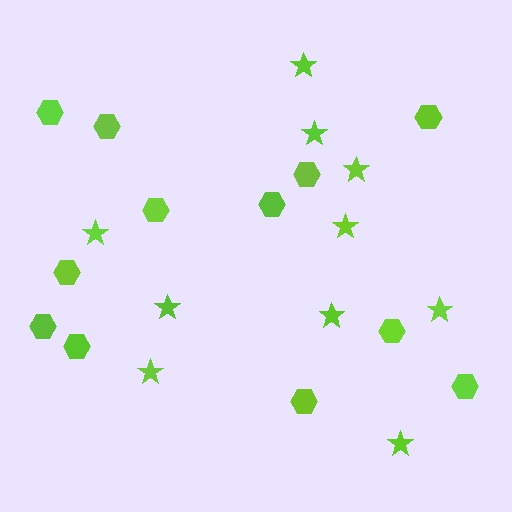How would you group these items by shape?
There are 2 groups: one group of stars (10) and one group of hexagons (12).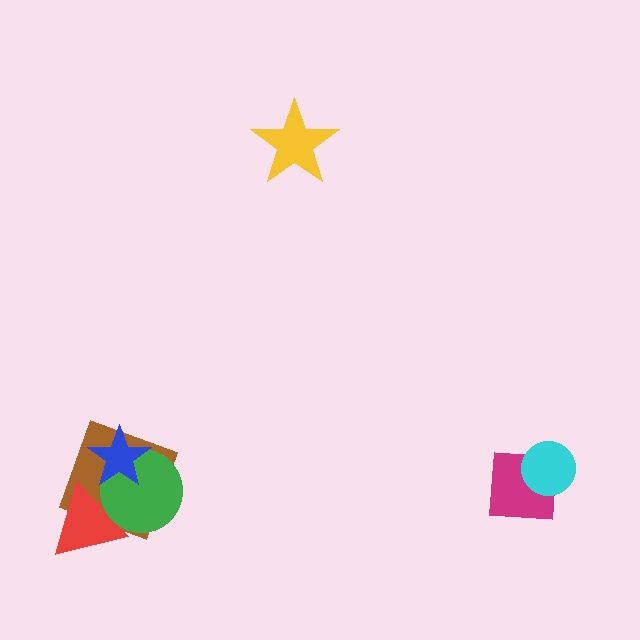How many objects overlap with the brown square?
3 objects overlap with the brown square.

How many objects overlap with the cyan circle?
1 object overlaps with the cyan circle.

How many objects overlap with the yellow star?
0 objects overlap with the yellow star.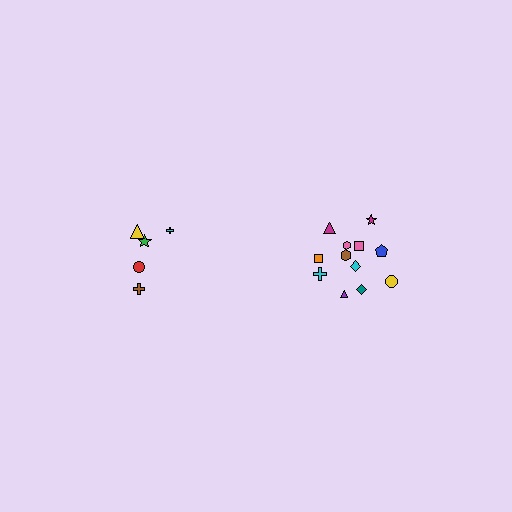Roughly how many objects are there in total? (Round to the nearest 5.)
Roughly 15 objects in total.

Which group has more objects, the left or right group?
The right group.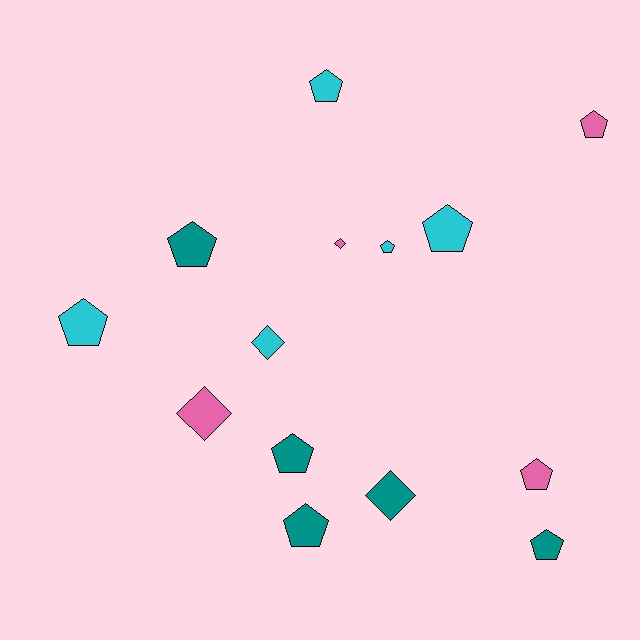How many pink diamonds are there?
There are 2 pink diamonds.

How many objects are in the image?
There are 14 objects.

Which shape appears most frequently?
Pentagon, with 10 objects.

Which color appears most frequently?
Cyan, with 5 objects.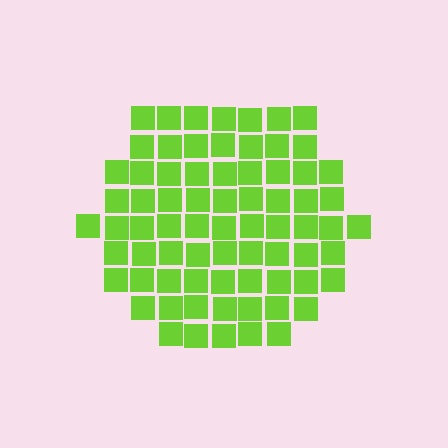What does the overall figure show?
The overall figure shows a hexagon.